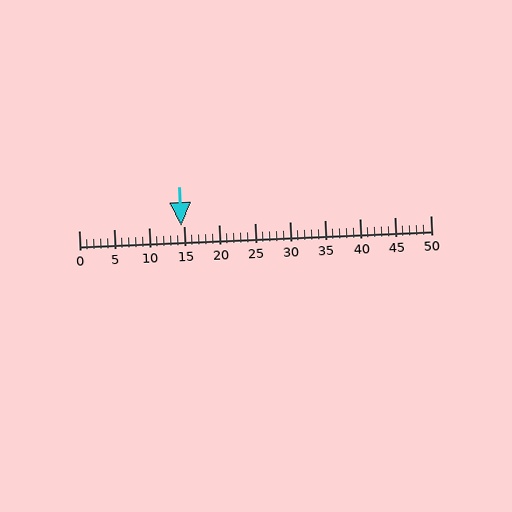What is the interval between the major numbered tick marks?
The major tick marks are spaced 5 units apart.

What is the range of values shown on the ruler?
The ruler shows values from 0 to 50.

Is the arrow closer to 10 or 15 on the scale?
The arrow is closer to 15.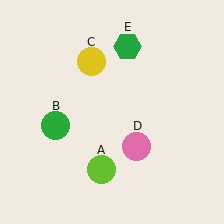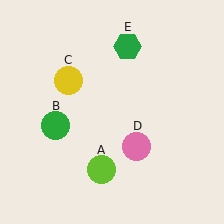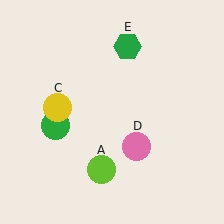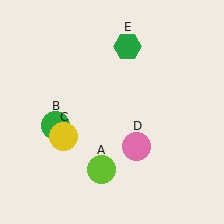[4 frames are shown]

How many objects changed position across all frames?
1 object changed position: yellow circle (object C).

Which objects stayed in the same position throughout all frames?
Lime circle (object A) and green circle (object B) and pink circle (object D) and green hexagon (object E) remained stationary.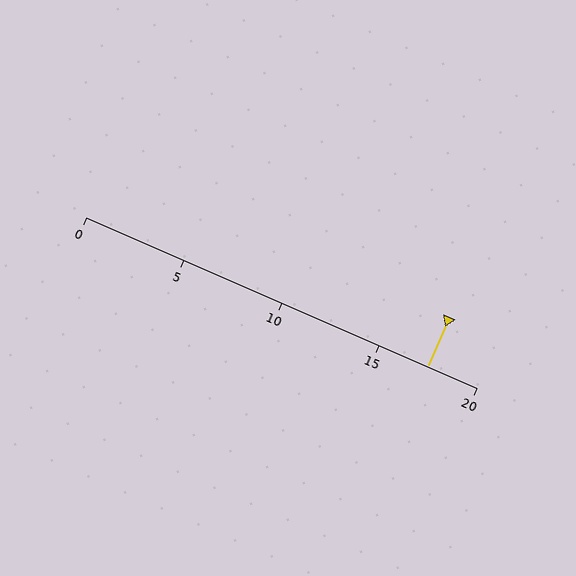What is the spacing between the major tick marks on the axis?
The major ticks are spaced 5 apart.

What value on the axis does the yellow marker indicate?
The marker indicates approximately 17.5.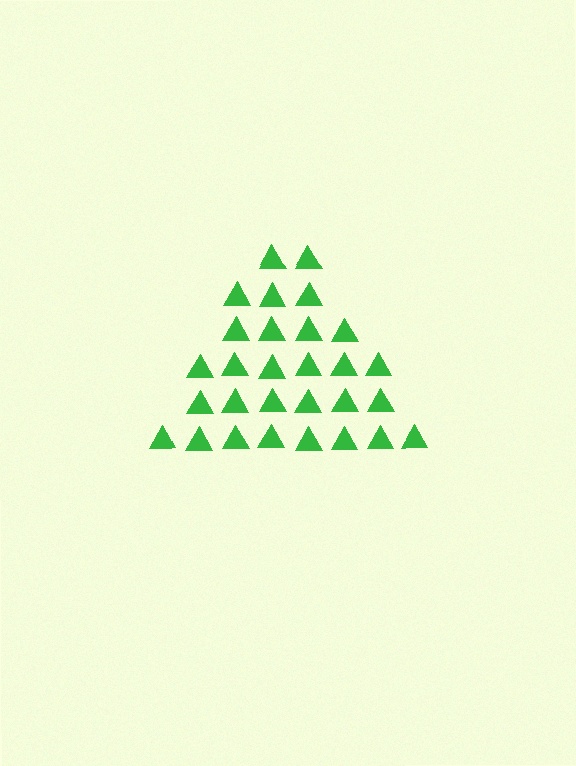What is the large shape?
The large shape is a triangle.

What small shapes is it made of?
It is made of small triangles.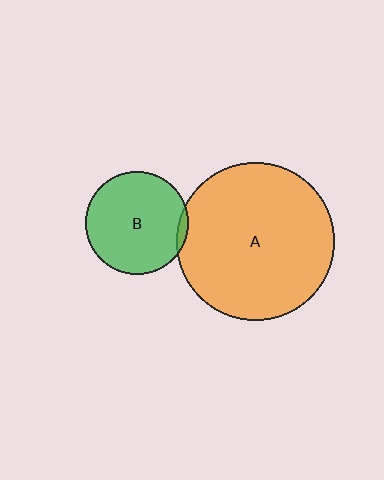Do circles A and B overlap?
Yes.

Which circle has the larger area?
Circle A (orange).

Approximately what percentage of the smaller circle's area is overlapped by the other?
Approximately 5%.